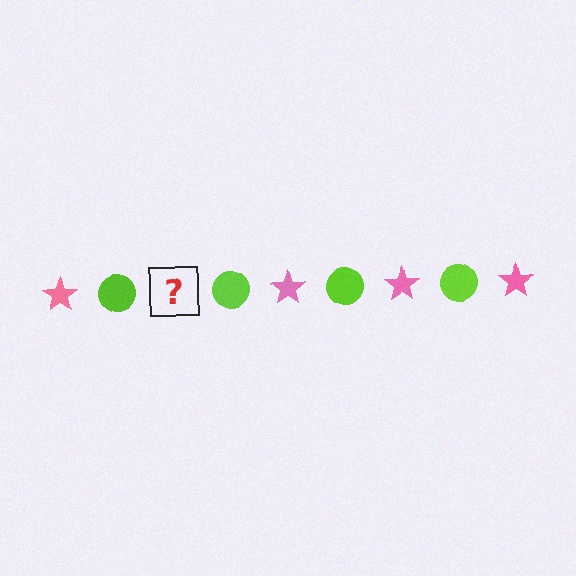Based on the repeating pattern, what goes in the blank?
The blank should be a pink star.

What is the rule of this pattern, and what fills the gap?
The rule is that the pattern alternates between pink star and lime circle. The gap should be filled with a pink star.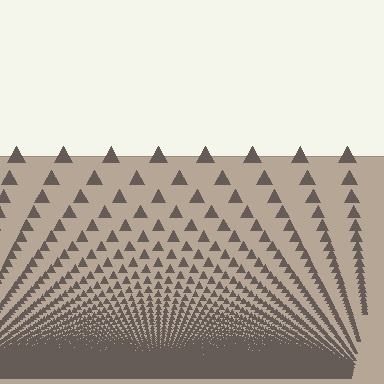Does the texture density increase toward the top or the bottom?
Density increases toward the bottom.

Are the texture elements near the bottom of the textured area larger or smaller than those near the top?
Smaller. The gradient is inverted — elements near the bottom are smaller and denser.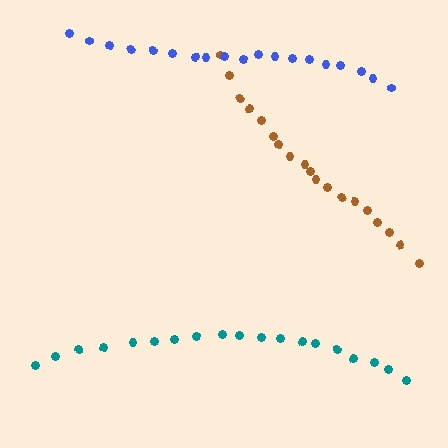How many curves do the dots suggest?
There are 3 distinct paths.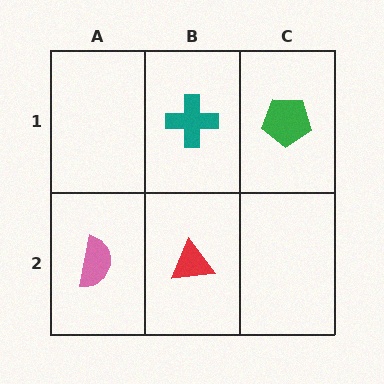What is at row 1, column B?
A teal cross.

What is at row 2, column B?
A red triangle.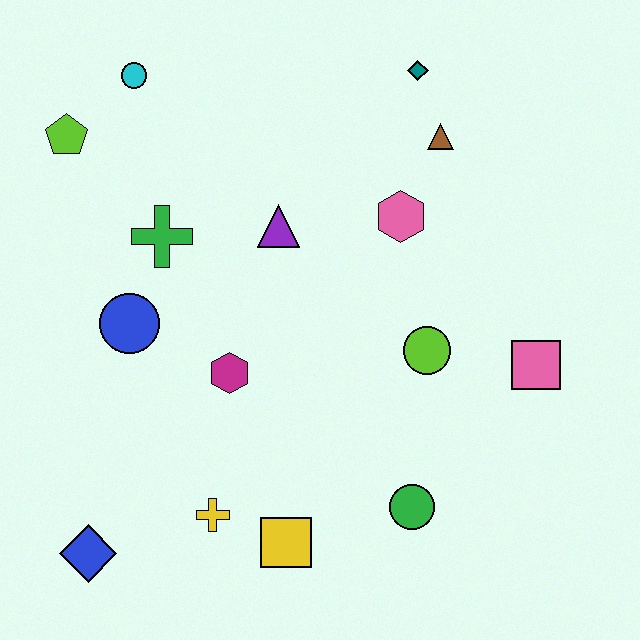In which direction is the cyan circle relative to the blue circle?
The cyan circle is above the blue circle.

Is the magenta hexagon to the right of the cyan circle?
Yes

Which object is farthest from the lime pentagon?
The pink square is farthest from the lime pentagon.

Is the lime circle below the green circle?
No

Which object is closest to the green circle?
The yellow square is closest to the green circle.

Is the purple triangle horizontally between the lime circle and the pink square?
No